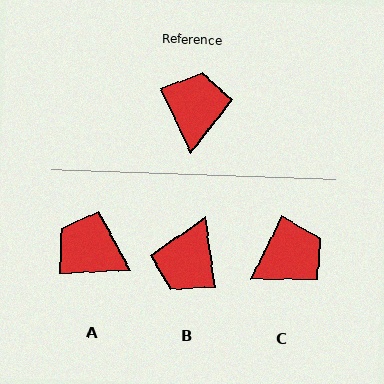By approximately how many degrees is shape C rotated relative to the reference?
Approximately 51 degrees clockwise.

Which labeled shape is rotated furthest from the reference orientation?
B, about 163 degrees away.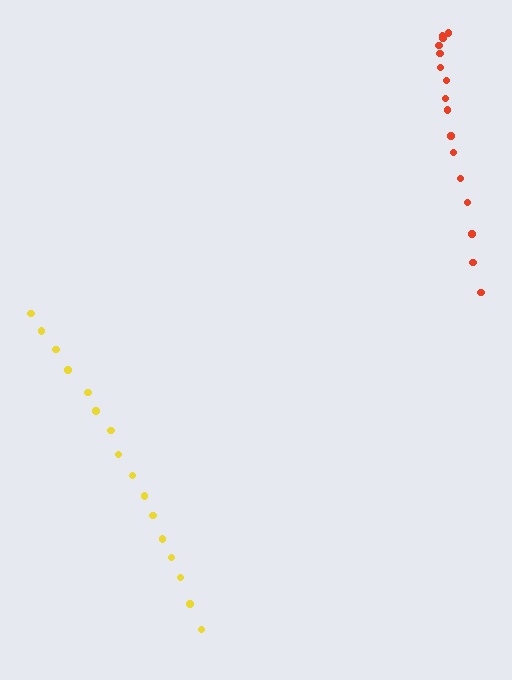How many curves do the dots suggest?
There are 2 distinct paths.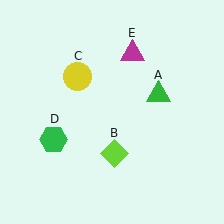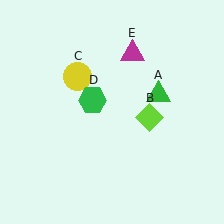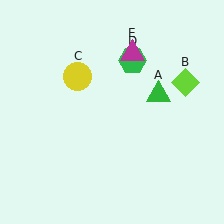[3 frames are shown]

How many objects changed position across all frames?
2 objects changed position: lime diamond (object B), green hexagon (object D).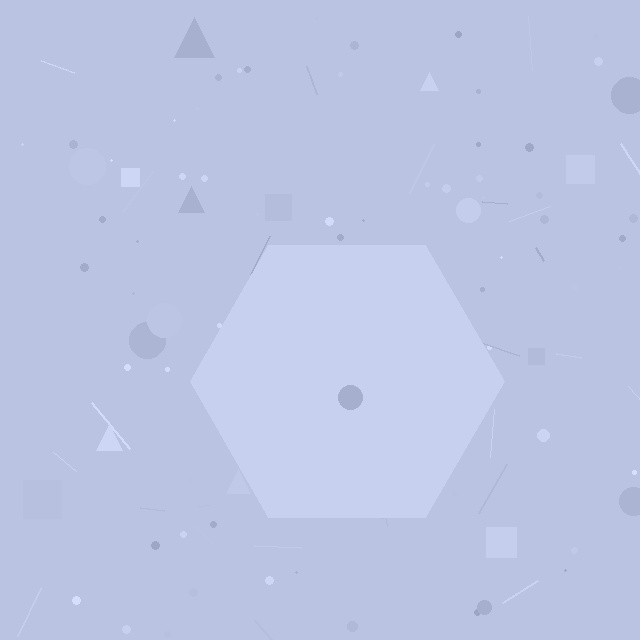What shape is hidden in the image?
A hexagon is hidden in the image.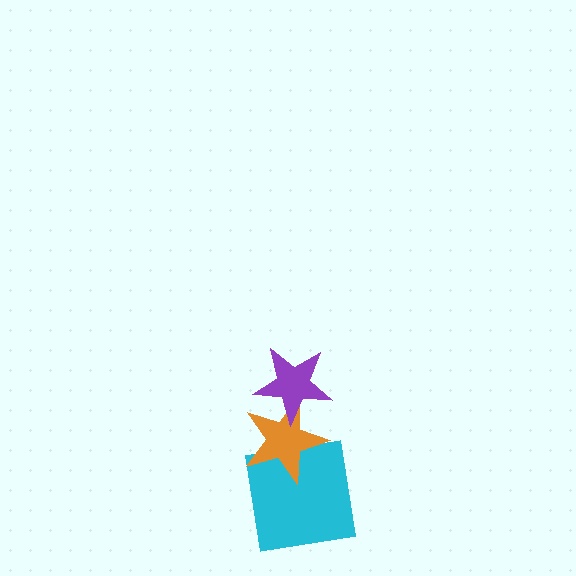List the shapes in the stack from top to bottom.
From top to bottom: the purple star, the orange star, the cyan square.